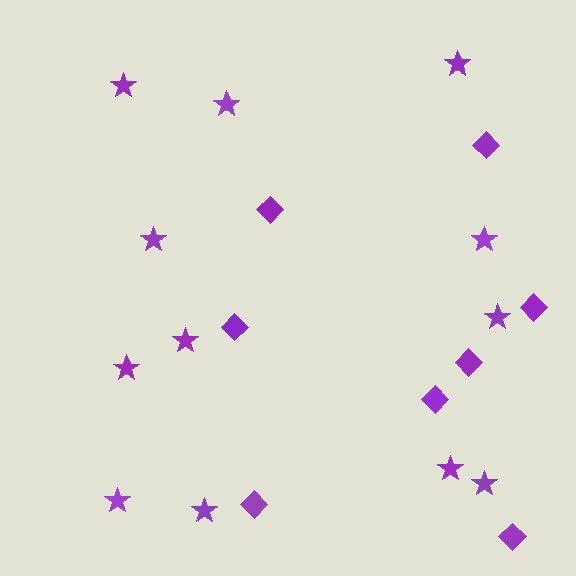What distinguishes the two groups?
There are 2 groups: one group of stars (12) and one group of diamonds (8).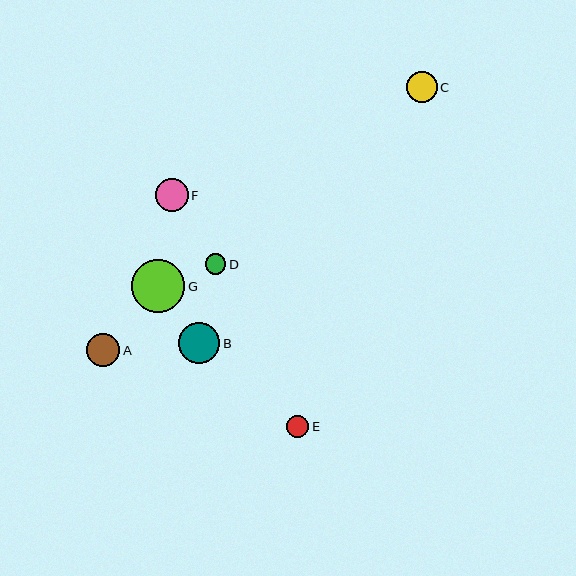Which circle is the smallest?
Circle D is the smallest with a size of approximately 21 pixels.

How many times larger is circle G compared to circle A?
Circle G is approximately 1.6 times the size of circle A.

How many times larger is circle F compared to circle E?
Circle F is approximately 1.5 times the size of circle E.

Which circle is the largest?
Circle G is the largest with a size of approximately 53 pixels.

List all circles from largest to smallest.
From largest to smallest: G, B, F, A, C, E, D.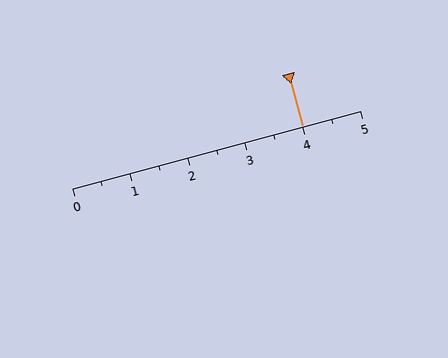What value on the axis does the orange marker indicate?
The marker indicates approximately 4.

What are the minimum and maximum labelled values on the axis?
The axis runs from 0 to 5.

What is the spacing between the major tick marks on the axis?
The major ticks are spaced 1 apart.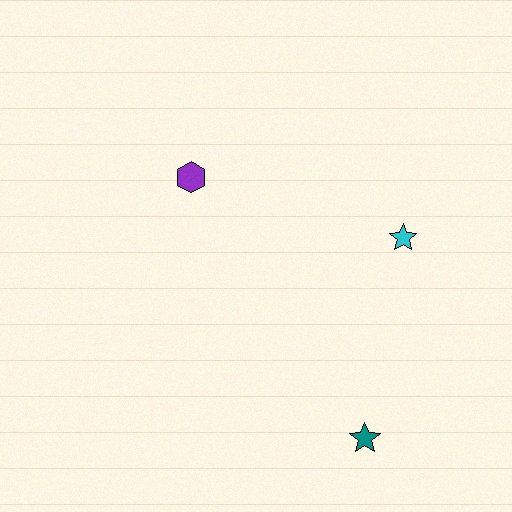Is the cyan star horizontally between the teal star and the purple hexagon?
No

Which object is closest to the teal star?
The cyan star is closest to the teal star.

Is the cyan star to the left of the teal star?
No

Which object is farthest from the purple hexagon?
The teal star is farthest from the purple hexagon.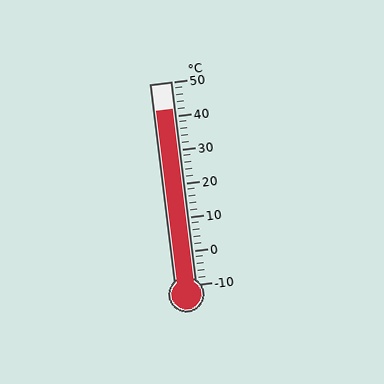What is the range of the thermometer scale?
The thermometer scale ranges from -10°C to 50°C.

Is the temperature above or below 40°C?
The temperature is above 40°C.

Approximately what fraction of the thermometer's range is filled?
The thermometer is filled to approximately 85% of its range.